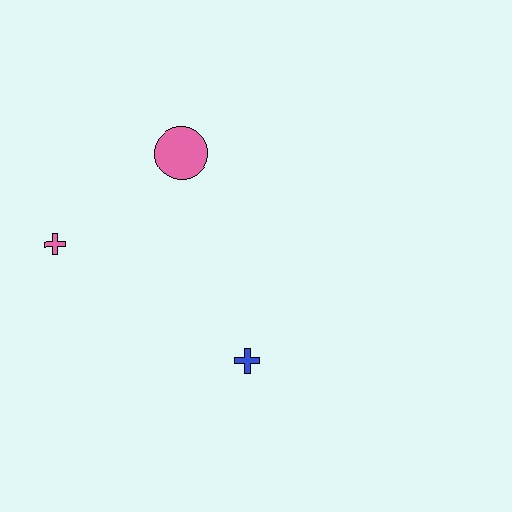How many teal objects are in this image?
There are no teal objects.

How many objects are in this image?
There are 3 objects.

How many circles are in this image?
There is 1 circle.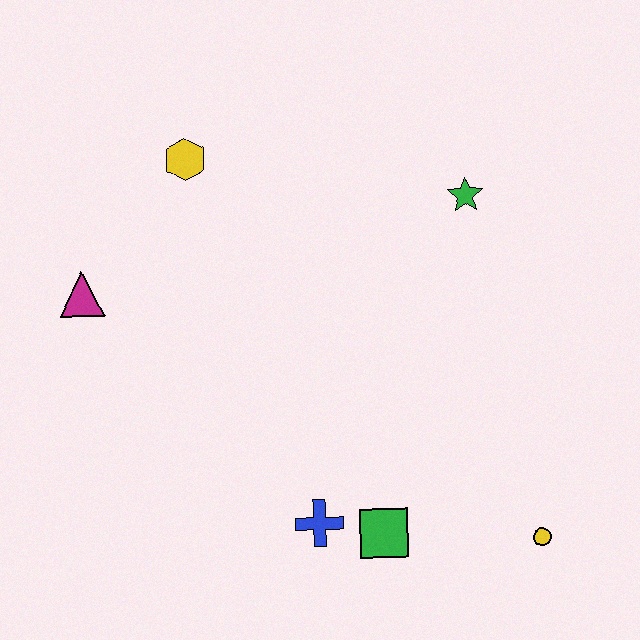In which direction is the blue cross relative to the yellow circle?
The blue cross is to the left of the yellow circle.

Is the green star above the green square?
Yes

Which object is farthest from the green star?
The magenta triangle is farthest from the green star.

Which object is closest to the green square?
The blue cross is closest to the green square.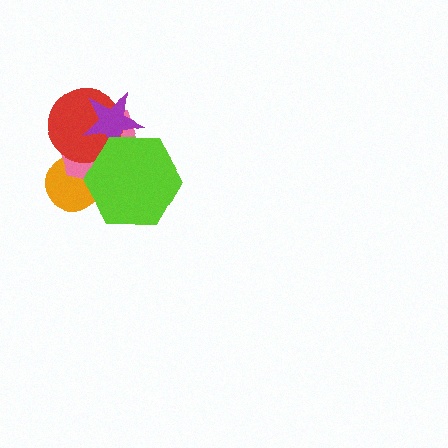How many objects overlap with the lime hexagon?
4 objects overlap with the lime hexagon.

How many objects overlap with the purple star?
3 objects overlap with the purple star.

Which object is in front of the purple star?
The lime hexagon is in front of the purple star.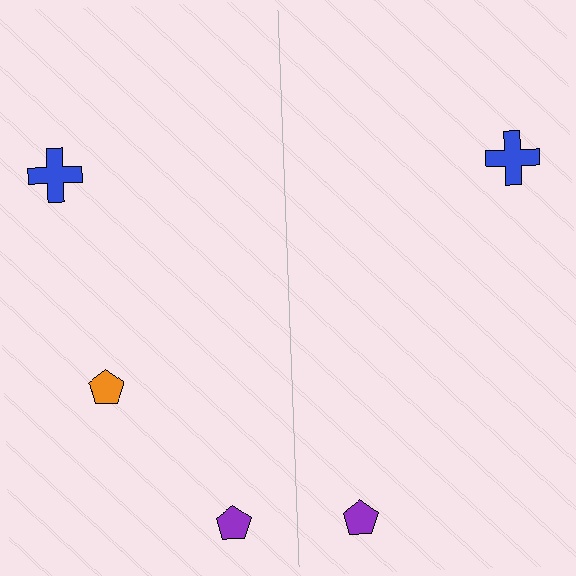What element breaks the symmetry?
A orange pentagon is missing from the right side.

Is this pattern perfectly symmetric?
No, the pattern is not perfectly symmetric. A orange pentagon is missing from the right side.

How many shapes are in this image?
There are 5 shapes in this image.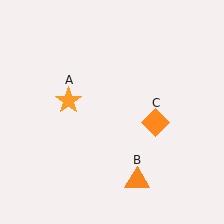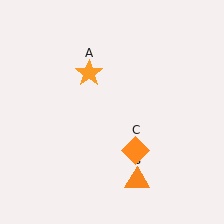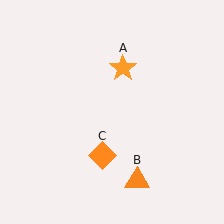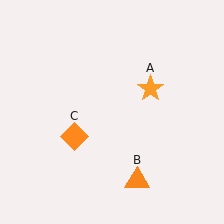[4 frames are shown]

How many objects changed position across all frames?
2 objects changed position: orange star (object A), orange diamond (object C).